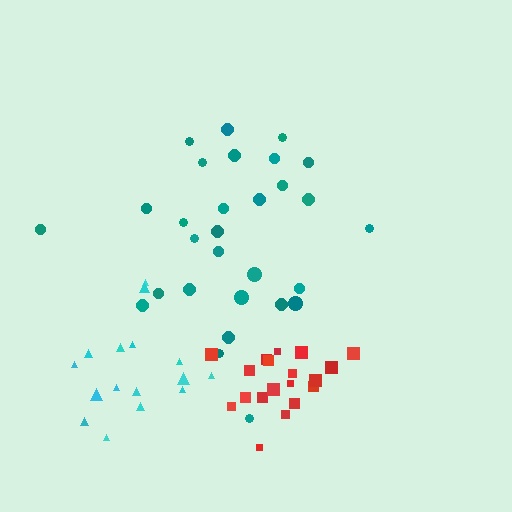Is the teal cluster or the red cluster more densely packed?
Red.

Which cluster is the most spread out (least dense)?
Teal.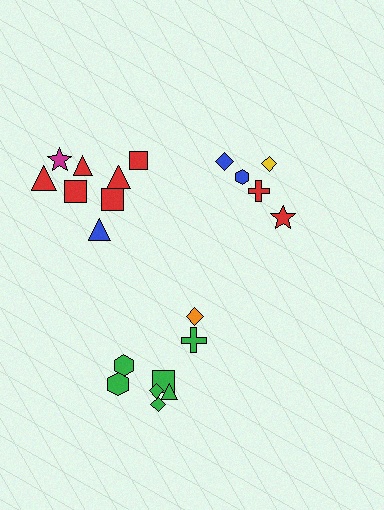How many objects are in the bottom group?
There are 8 objects.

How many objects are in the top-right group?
There are 5 objects.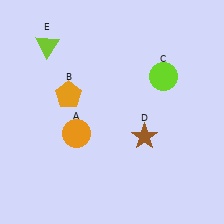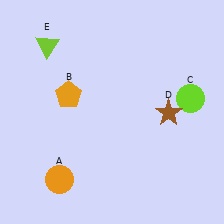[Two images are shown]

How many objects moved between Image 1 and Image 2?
3 objects moved between the two images.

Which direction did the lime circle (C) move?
The lime circle (C) moved right.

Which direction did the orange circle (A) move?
The orange circle (A) moved down.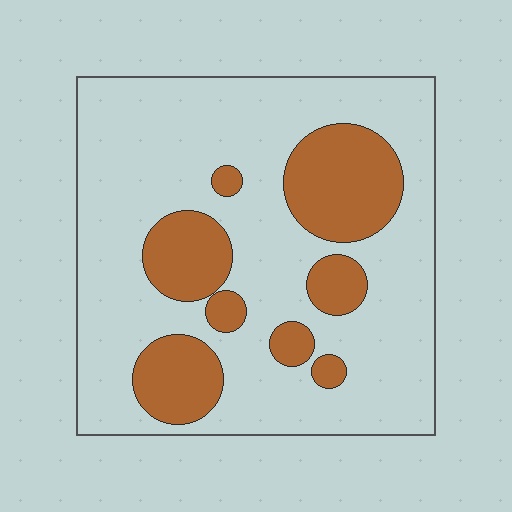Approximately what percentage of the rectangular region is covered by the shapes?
Approximately 25%.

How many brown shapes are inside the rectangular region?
8.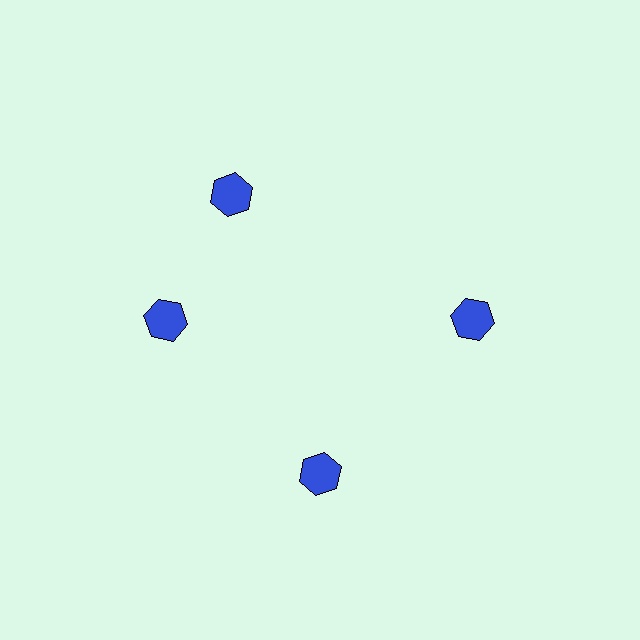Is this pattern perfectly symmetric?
No. The 4 blue hexagons are arranged in a ring, but one element near the 12 o'clock position is rotated out of alignment along the ring, breaking the 4-fold rotational symmetry.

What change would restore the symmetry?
The symmetry would be restored by rotating it back into even spacing with its neighbors so that all 4 hexagons sit at equal angles and equal distance from the center.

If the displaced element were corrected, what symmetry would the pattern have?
It would have 4-fold rotational symmetry — the pattern would map onto itself every 90 degrees.